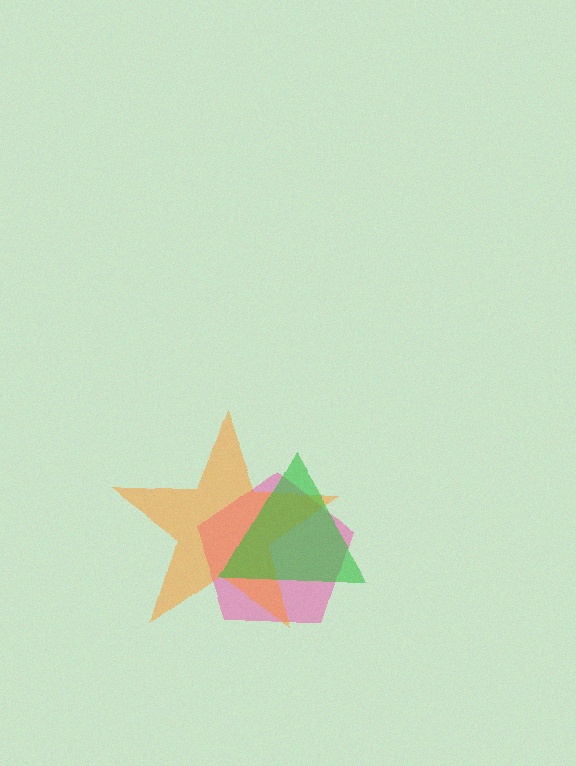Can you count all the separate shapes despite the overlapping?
Yes, there are 3 separate shapes.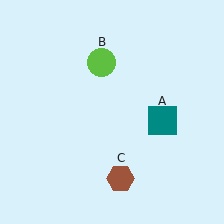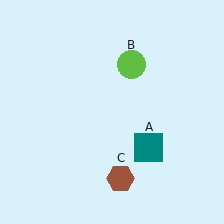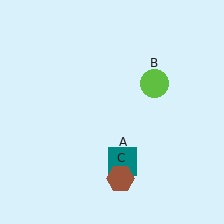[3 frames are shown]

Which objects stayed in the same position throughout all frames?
Brown hexagon (object C) remained stationary.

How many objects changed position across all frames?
2 objects changed position: teal square (object A), lime circle (object B).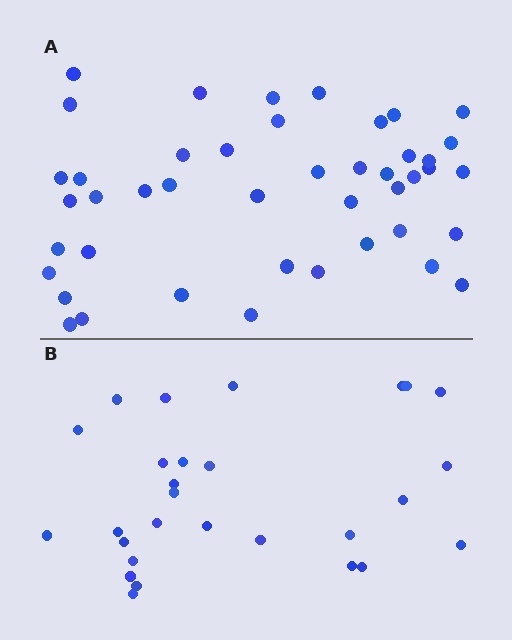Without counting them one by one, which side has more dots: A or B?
Region A (the top region) has more dots.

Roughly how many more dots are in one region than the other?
Region A has approximately 15 more dots than region B.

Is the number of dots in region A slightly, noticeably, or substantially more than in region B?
Region A has substantially more. The ratio is roughly 1.6 to 1.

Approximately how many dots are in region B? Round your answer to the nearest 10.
About 30 dots. (The exact count is 28, which rounds to 30.)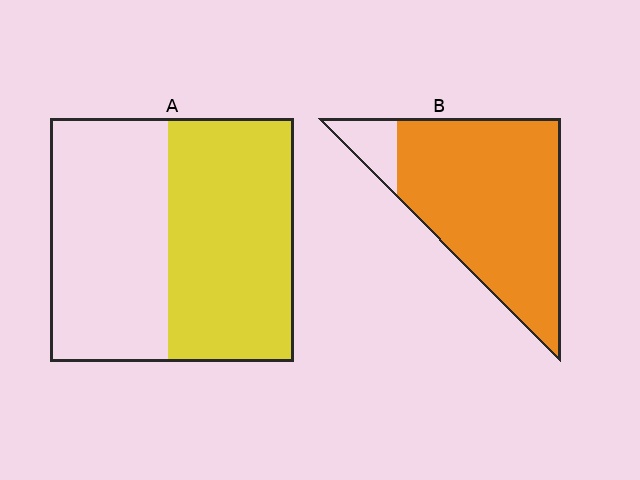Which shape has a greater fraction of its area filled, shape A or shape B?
Shape B.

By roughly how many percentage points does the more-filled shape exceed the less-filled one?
By roughly 40 percentage points (B over A).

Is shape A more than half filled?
Roughly half.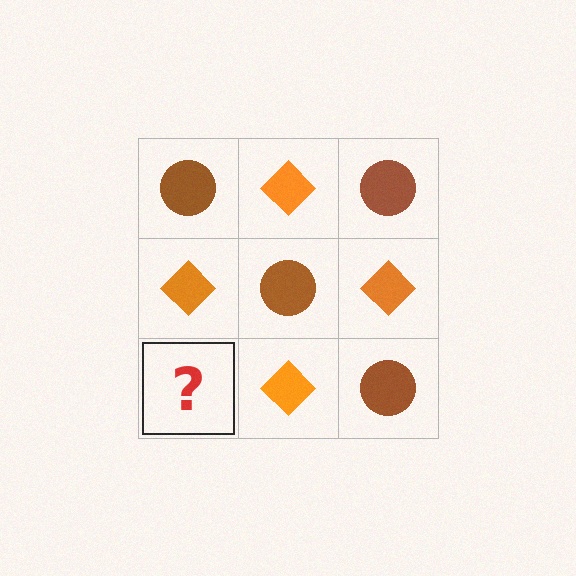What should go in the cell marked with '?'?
The missing cell should contain a brown circle.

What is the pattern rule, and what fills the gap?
The rule is that it alternates brown circle and orange diamond in a checkerboard pattern. The gap should be filled with a brown circle.